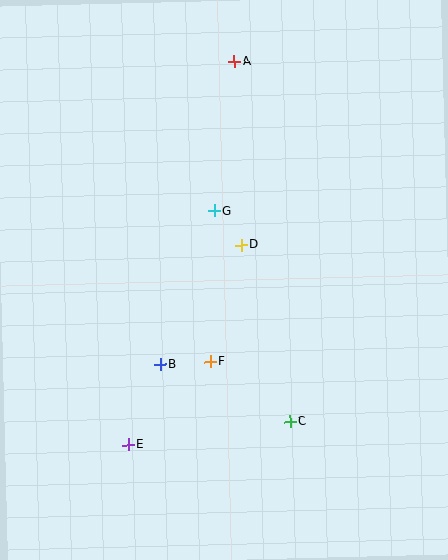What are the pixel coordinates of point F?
Point F is at (210, 361).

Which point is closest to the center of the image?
Point D at (241, 245) is closest to the center.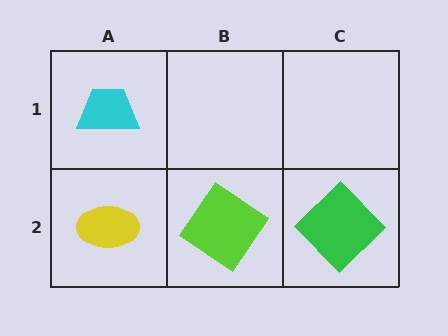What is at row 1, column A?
A cyan trapezoid.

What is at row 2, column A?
A yellow ellipse.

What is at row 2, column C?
A green diamond.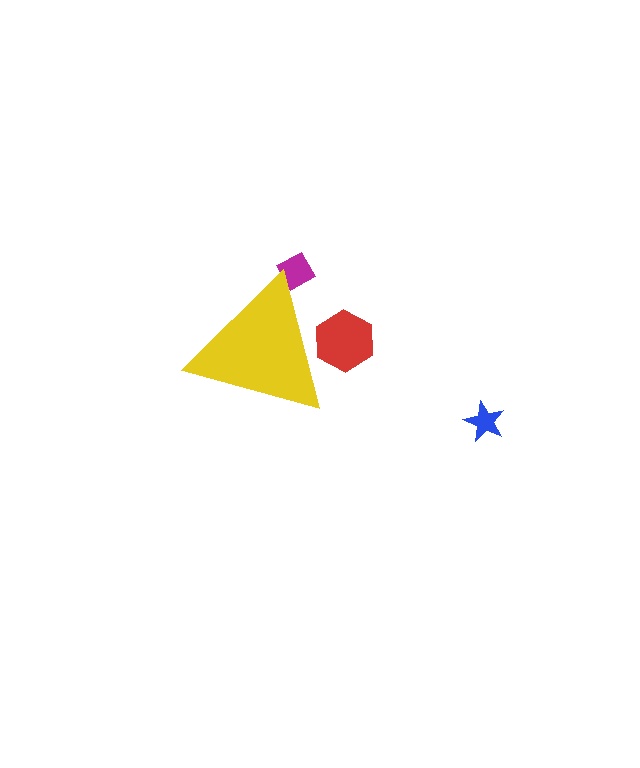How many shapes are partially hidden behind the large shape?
2 shapes are partially hidden.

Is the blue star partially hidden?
No, the blue star is fully visible.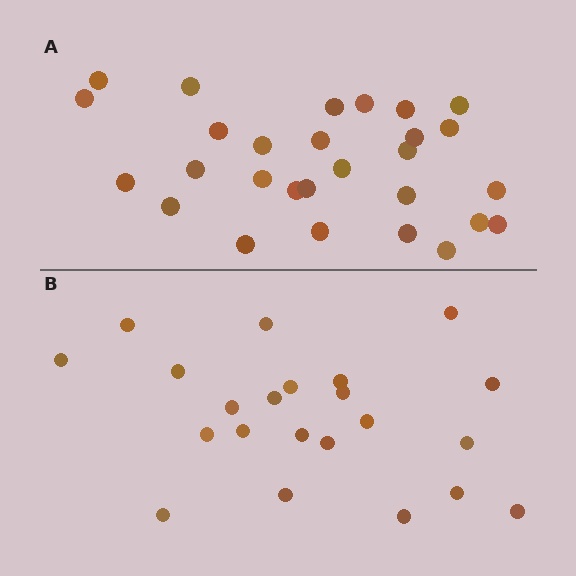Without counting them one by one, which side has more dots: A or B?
Region A (the top region) has more dots.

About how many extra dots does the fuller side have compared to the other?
Region A has about 6 more dots than region B.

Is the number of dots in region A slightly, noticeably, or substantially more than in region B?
Region A has noticeably more, but not dramatically so. The ratio is roughly 1.3 to 1.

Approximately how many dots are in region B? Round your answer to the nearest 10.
About 20 dots. (The exact count is 22, which rounds to 20.)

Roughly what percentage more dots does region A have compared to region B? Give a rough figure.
About 25% more.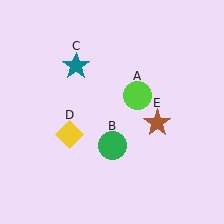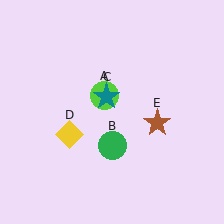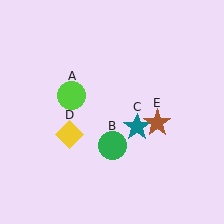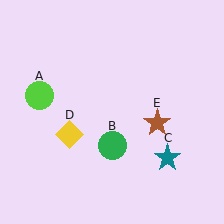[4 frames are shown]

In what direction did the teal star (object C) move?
The teal star (object C) moved down and to the right.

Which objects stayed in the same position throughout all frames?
Green circle (object B) and yellow diamond (object D) and brown star (object E) remained stationary.